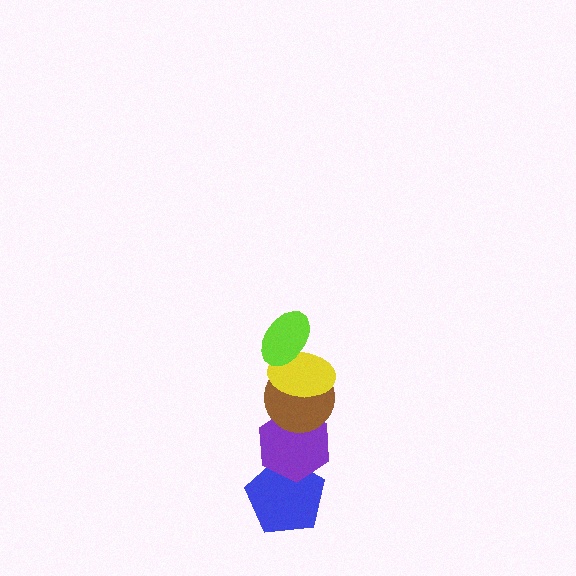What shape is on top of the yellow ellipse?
The lime ellipse is on top of the yellow ellipse.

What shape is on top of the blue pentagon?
The purple hexagon is on top of the blue pentagon.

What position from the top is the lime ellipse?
The lime ellipse is 1st from the top.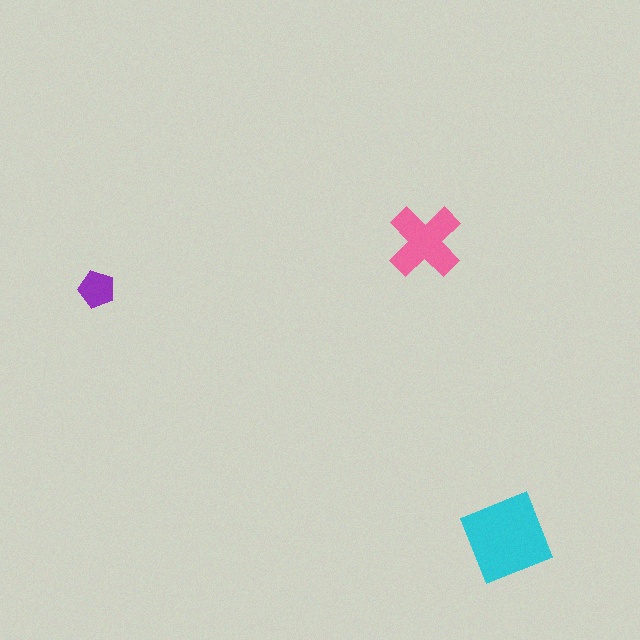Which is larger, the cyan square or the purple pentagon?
The cyan square.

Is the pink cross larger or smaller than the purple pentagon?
Larger.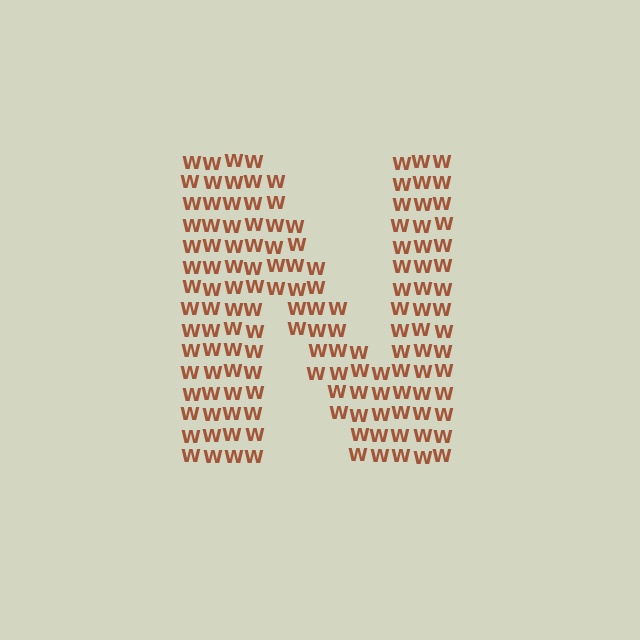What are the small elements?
The small elements are letter W's.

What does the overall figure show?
The overall figure shows the letter N.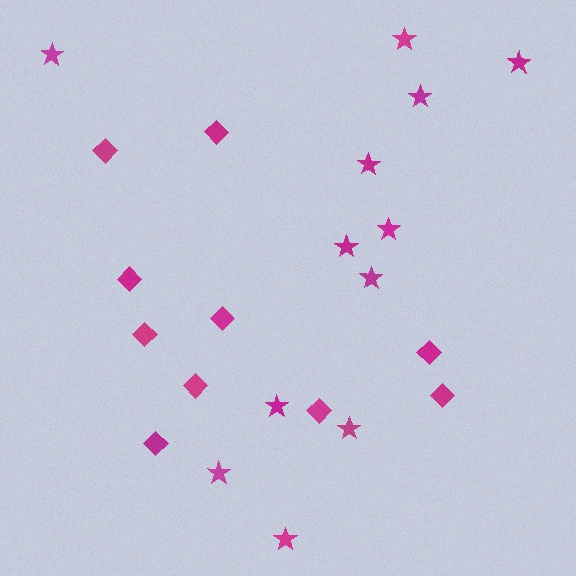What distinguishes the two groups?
There are 2 groups: one group of diamonds (10) and one group of stars (12).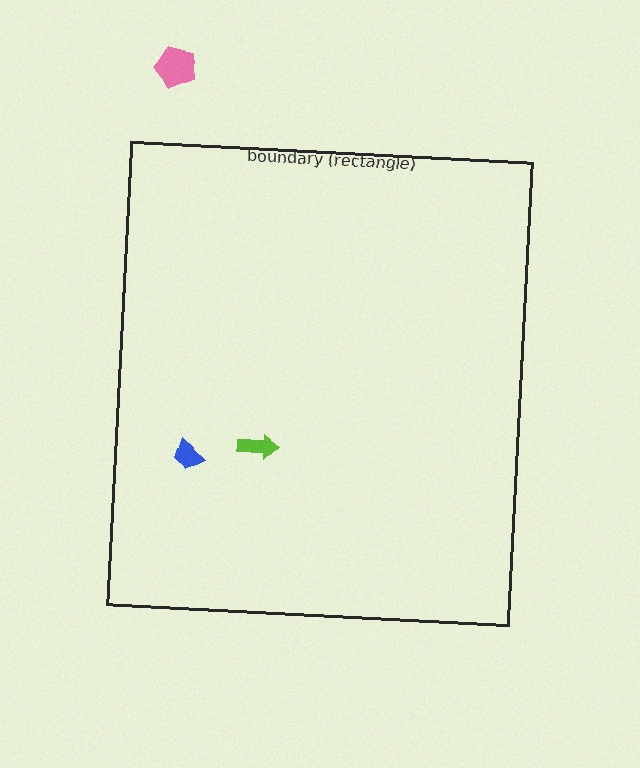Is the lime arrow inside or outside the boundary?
Inside.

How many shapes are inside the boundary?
2 inside, 1 outside.